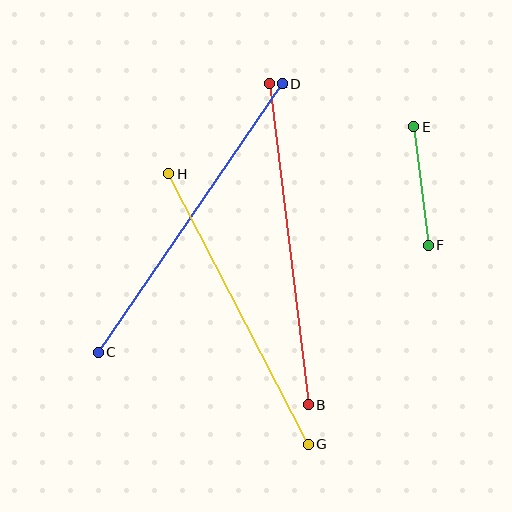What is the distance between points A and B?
The distance is approximately 324 pixels.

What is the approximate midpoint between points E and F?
The midpoint is at approximately (421, 186) pixels.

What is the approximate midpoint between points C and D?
The midpoint is at approximately (190, 218) pixels.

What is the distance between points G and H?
The distance is approximately 304 pixels.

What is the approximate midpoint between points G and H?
The midpoint is at approximately (238, 309) pixels.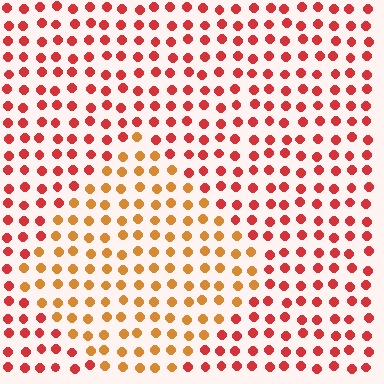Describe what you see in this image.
The image is filled with small red elements in a uniform arrangement. A diamond-shaped region is visible where the elements are tinted to a slightly different hue, forming a subtle color boundary.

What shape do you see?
I see a diamond.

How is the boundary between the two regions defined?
The boundary is defined purely by a slight shift in hue (about 36 degrees). Spacing, size, and orientation are identical on both sides.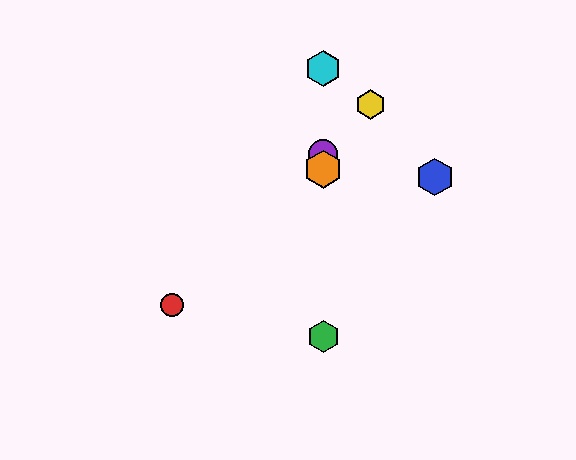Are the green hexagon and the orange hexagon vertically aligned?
Yes, both are at x≈323.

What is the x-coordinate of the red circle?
The red circle is at x≈172.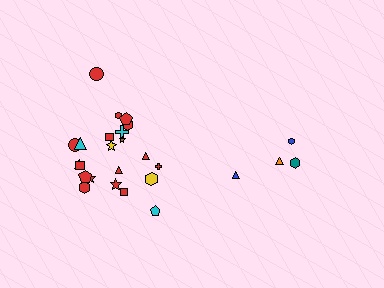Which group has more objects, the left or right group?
The left group.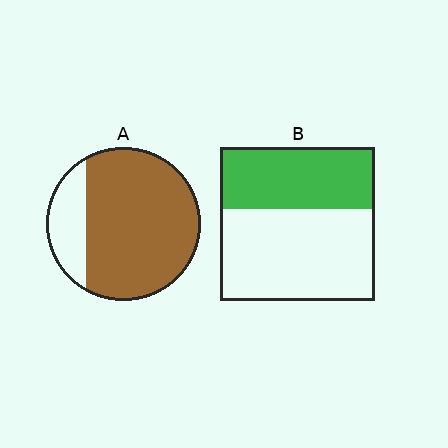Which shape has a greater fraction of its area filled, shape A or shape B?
Shape A.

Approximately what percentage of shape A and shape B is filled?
A is approximately 80% and B is approximately 40%.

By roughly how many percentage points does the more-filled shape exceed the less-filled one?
By roughly 40 percentage points (A over B).